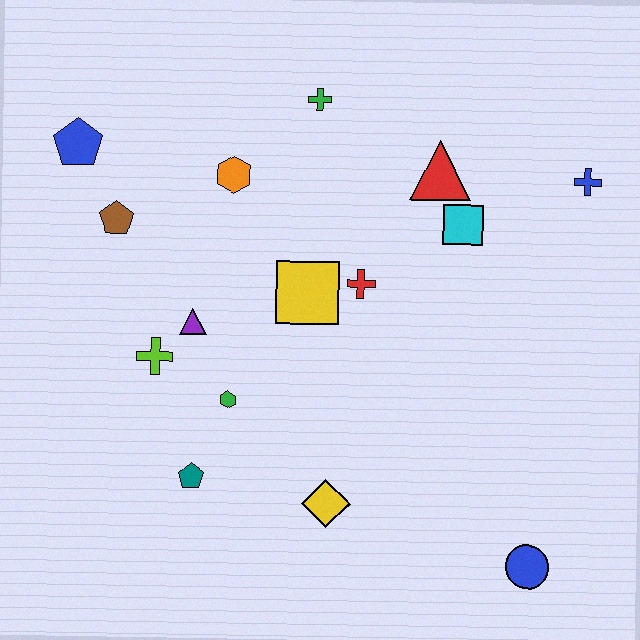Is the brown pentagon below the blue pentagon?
Yes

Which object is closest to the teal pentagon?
The green hexagon is closest to the teal pentagon.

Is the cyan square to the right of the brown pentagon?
Yes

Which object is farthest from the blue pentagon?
The blue circle is farthest from the blue pentagon.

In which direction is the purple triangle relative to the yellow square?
The purple triangle is to the left of the yellow square.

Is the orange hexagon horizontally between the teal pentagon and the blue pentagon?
No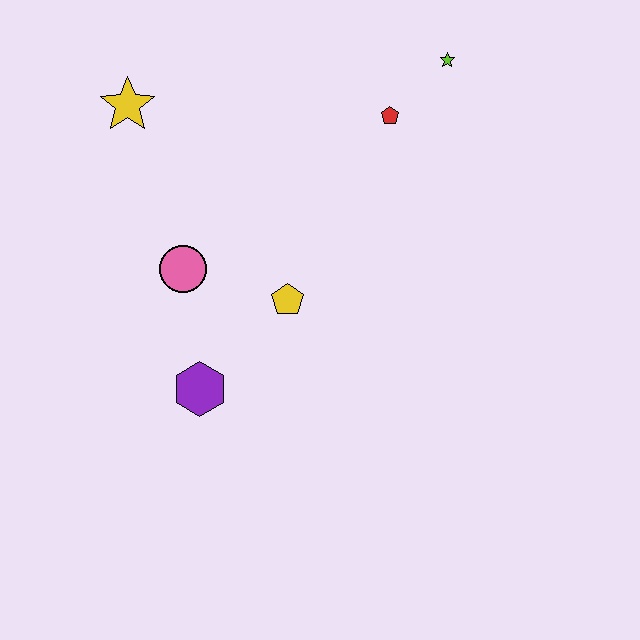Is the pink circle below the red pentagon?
Yes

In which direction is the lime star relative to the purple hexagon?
The lime star is above the purple hexagon.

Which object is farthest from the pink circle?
The lime star is farthest from the pink circle.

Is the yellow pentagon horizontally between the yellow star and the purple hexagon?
No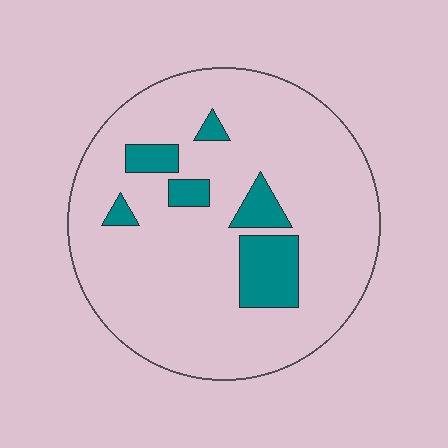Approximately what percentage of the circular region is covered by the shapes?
Approximately 15%.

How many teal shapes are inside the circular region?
6.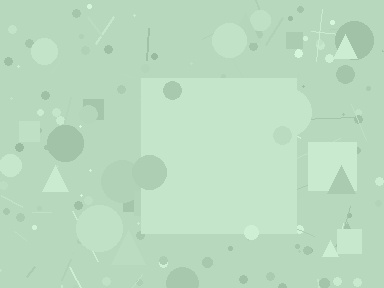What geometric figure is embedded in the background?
A square is embedded in the background.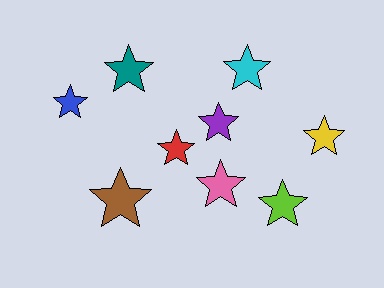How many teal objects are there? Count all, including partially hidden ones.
There is 1 teal object.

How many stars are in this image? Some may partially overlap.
There are 9 stars.